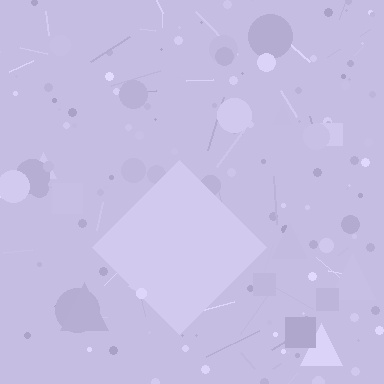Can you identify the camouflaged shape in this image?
The camouflaged shape is a diamond.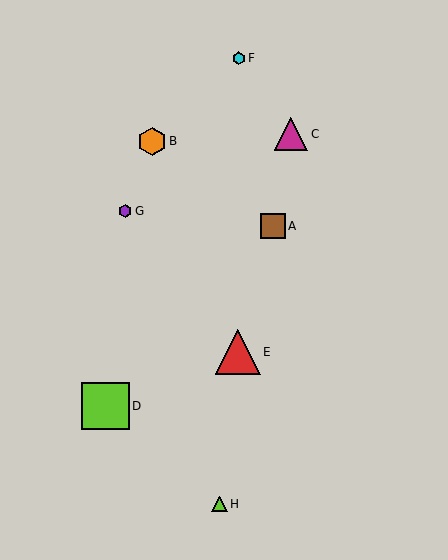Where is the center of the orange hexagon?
The center of the orange hexagon is at (152, 141).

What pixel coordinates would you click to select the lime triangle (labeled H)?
Click at (220, 504) to select the lime triangle H.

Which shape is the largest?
The lime square (labeled D) is the largest.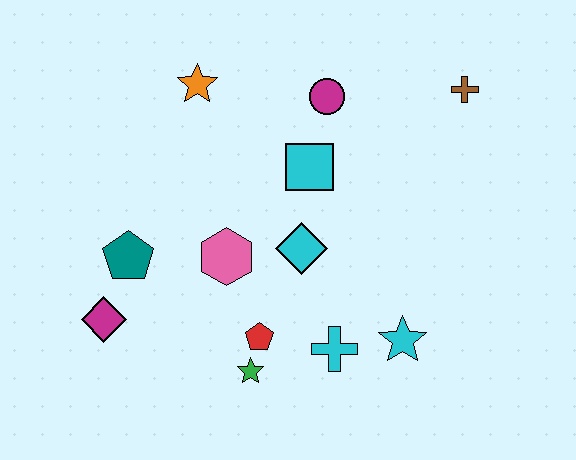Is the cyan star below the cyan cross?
No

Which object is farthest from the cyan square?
The magenta diamond is farthest from the cyan square.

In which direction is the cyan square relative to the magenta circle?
The cyan square is below the magenta circle.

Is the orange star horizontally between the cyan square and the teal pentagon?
Yes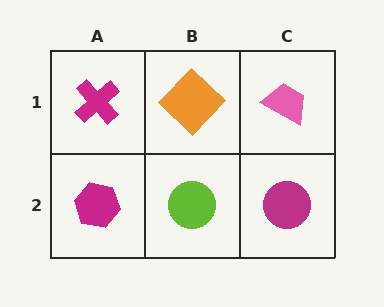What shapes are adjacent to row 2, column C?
A pink trapezoid (row 1, column C), a lime circle (row 2, column B).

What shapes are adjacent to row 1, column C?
A magenta circle (row 2, column C), an orange diamond (row 1, column B).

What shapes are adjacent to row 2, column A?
A magenta cross (row 1, column A), a lime circle (row 2, column B).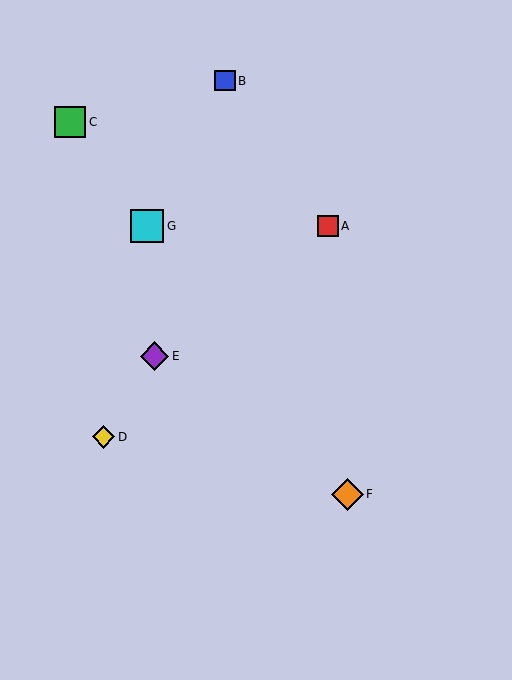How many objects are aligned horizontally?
2 objects (A, G) are aligned horizontally.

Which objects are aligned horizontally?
Objects A, G are aligned horizontally.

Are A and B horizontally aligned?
No, A is at y≈226 and B is at y≈81.